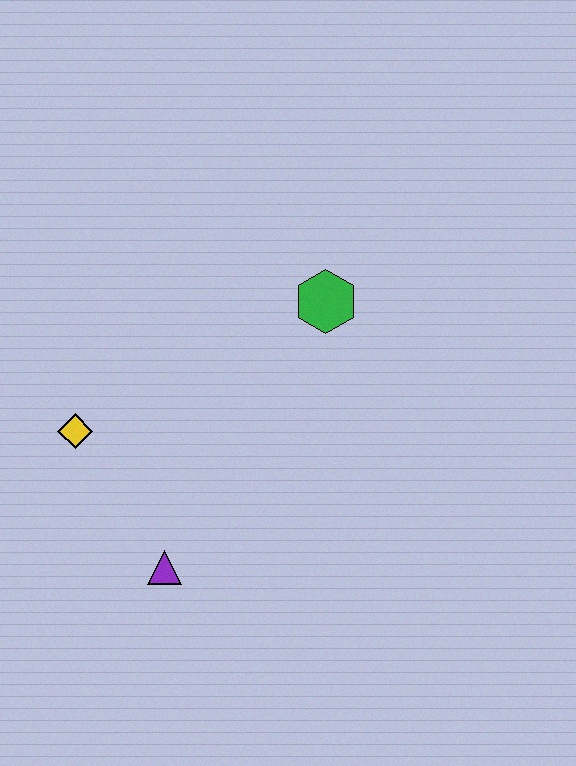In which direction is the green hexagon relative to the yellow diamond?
The green hexagon is to the right of the yellow diamond.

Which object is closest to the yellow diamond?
The purple triangle is closest to the yellow diamond.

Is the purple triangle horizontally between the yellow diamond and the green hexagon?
Yes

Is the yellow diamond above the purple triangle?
Yes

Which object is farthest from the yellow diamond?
The green hexagon is farthest from the yellow diamond.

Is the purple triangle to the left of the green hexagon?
Yes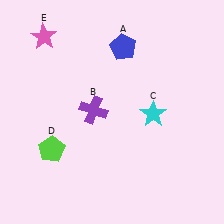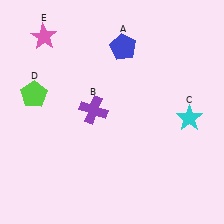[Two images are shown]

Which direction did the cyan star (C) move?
The cyan star (C) moved right.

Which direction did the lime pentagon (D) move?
The lime pentagon (D) moved up.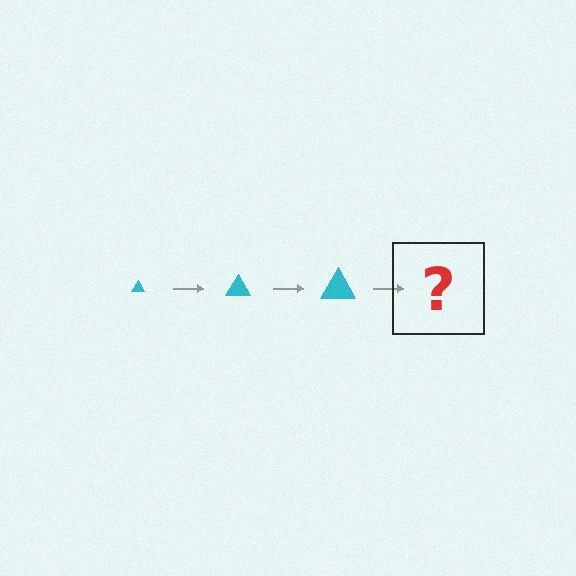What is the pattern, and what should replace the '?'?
The pattern is that the triangle gets progressively larger each step. The '?' should be a cyan triangle, larger than the previous one.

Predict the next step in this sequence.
The next step is a cyan triangle, larger than the previous one.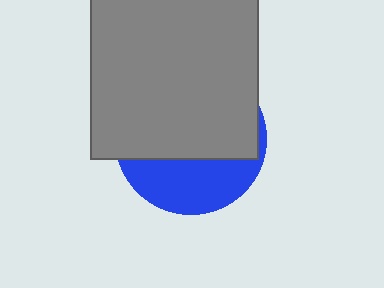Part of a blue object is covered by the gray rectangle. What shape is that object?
It is a circle.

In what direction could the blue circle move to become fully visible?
The blue circle could move down. That would shift it out from behind the gray rectangle entirely.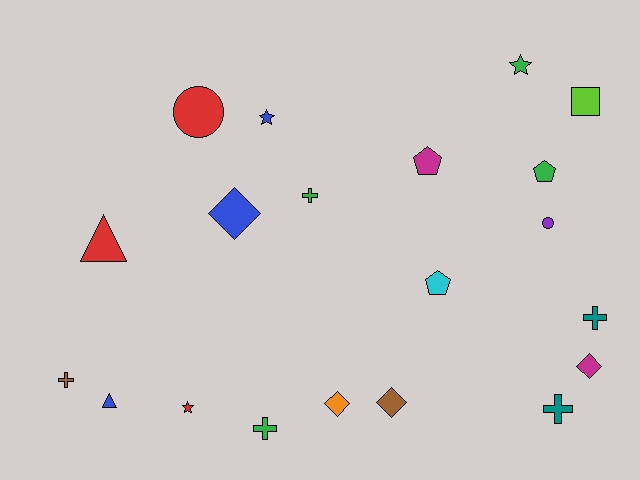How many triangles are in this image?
There are 2 triangles.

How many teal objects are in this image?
There are 2 teal objects.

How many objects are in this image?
There are 20 objects.